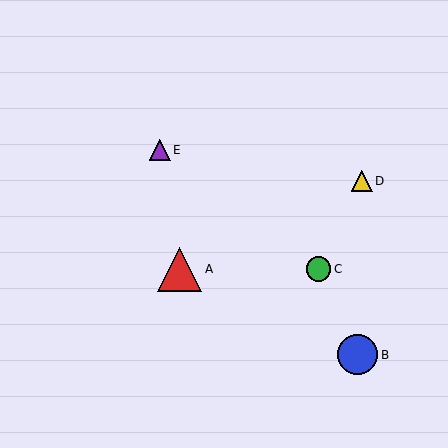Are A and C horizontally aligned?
Yes, both are at y≈269.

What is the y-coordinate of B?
Object B is at y≈355.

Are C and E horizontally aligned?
No, C is at y≈269 and E is at y≈150.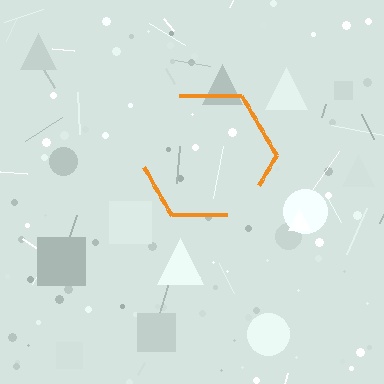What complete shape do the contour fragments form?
The contour fragments form a hexagon.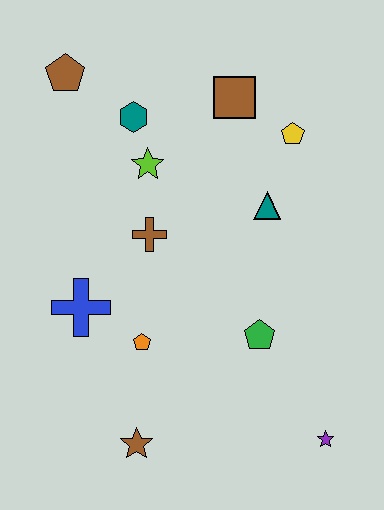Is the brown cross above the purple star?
Yes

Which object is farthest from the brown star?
The brown pentagon is farthest from the brown star.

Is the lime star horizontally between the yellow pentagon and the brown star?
Yes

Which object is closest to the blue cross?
The orange pentagon is closest to the blue cross.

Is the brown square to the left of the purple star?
Yes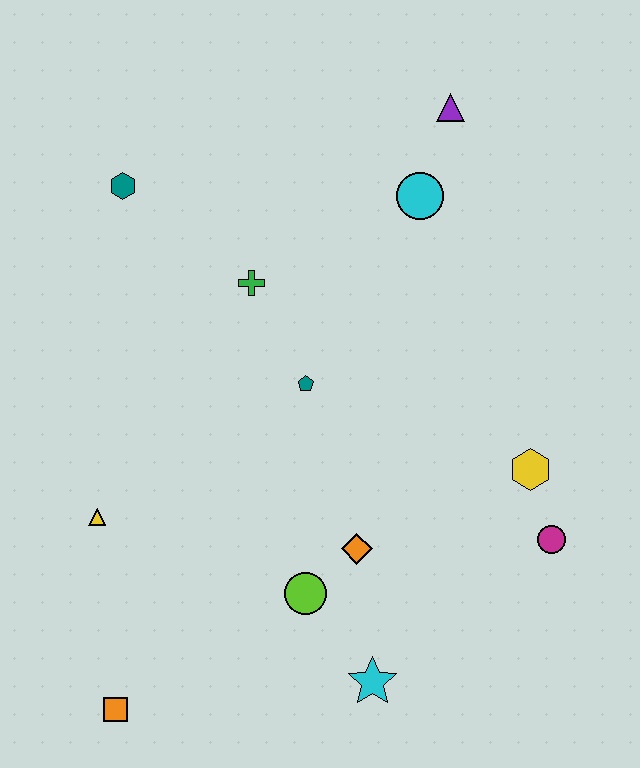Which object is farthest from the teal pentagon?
The orange square is farthest from the teal pentagon.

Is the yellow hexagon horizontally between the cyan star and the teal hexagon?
No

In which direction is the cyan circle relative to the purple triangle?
The cyan circle is below the purple triangle.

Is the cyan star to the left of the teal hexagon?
No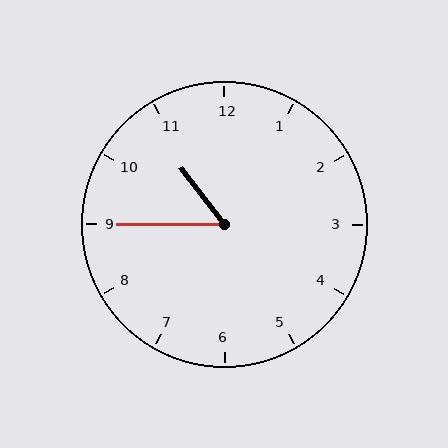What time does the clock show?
10:45.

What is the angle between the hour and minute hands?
Approximately 52 degrees.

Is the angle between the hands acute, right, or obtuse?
It is acute.